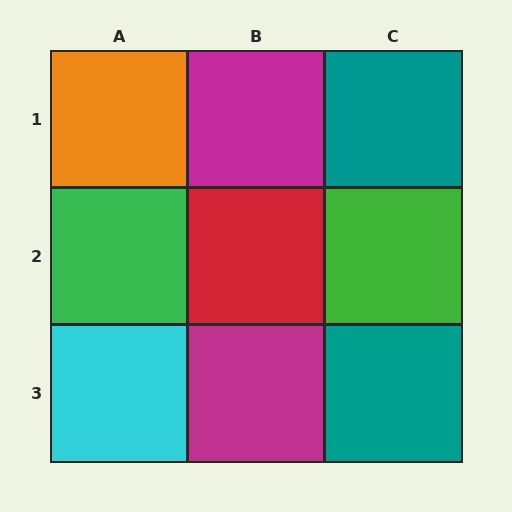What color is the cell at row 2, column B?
Red.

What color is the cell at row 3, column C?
Teal.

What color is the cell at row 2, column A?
Green.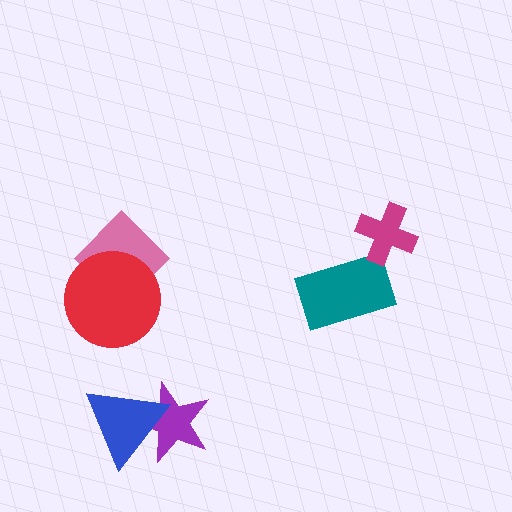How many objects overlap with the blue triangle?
1 object overlaps with the blue triangle.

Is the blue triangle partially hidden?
No, no other shape covers it.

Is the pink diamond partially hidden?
Yes, it is partially covered by another shape.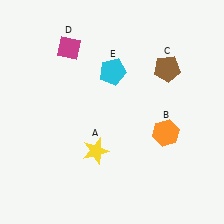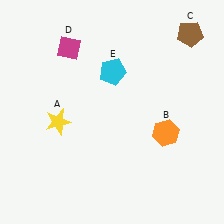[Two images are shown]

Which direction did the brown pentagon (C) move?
The brown pentagon (C) moved up.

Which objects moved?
The objects that moved are: the yellow star (A), the brown pentagon (C).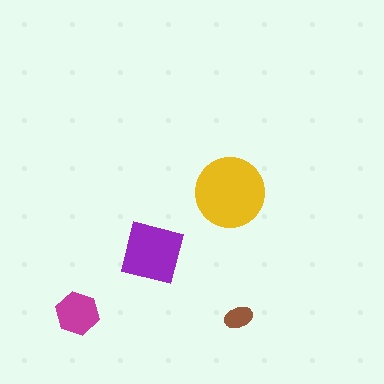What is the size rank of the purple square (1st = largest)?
2nd.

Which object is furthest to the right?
The brown ellipse is rightmost.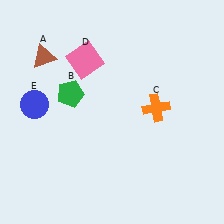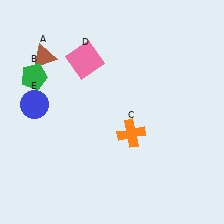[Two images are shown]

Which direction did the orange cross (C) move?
The orange cross (C) moved down.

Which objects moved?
The objects that moved are: the green pentagon (B), the orange cross (C).